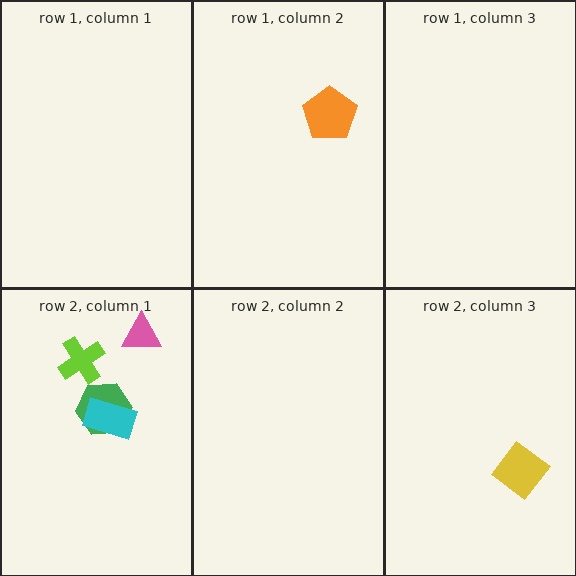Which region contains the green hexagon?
The row 2, column 1 region.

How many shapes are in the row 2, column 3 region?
1.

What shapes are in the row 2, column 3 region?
The yellow diamond.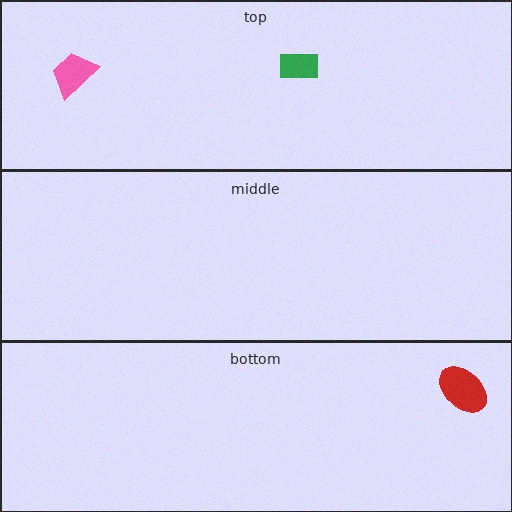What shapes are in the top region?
The pink trapezoid, the green rectangle.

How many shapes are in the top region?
2.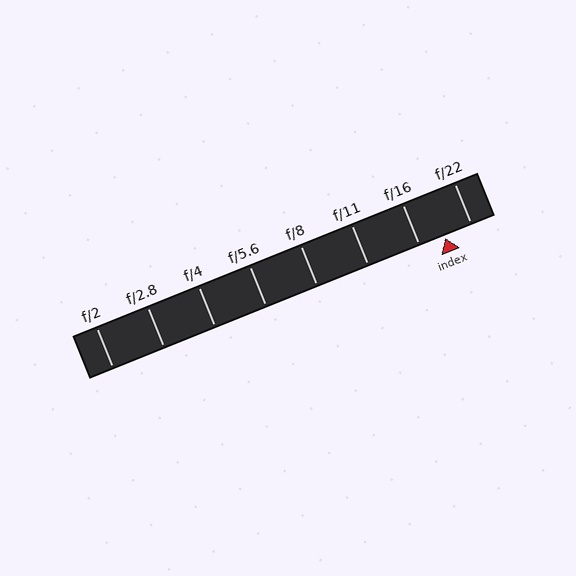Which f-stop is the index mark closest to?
The index mark is closest to f/16.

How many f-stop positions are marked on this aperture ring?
There are 8 f-stop positions marked.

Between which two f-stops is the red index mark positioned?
The index mark is between f/16 and f/22.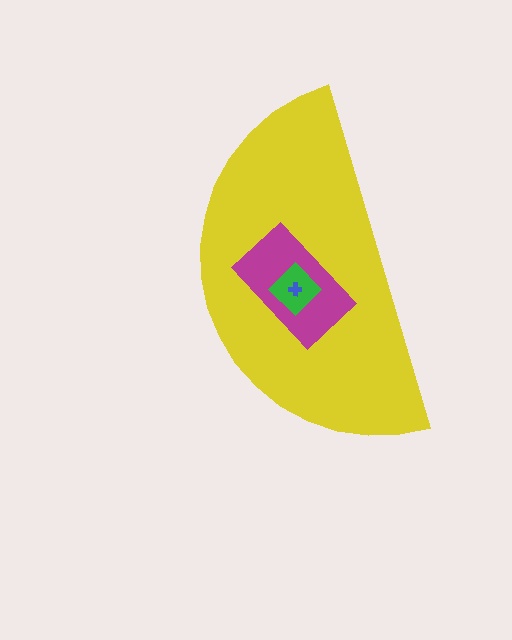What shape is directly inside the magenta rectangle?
The green diamond.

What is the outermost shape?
The yellow semicircle.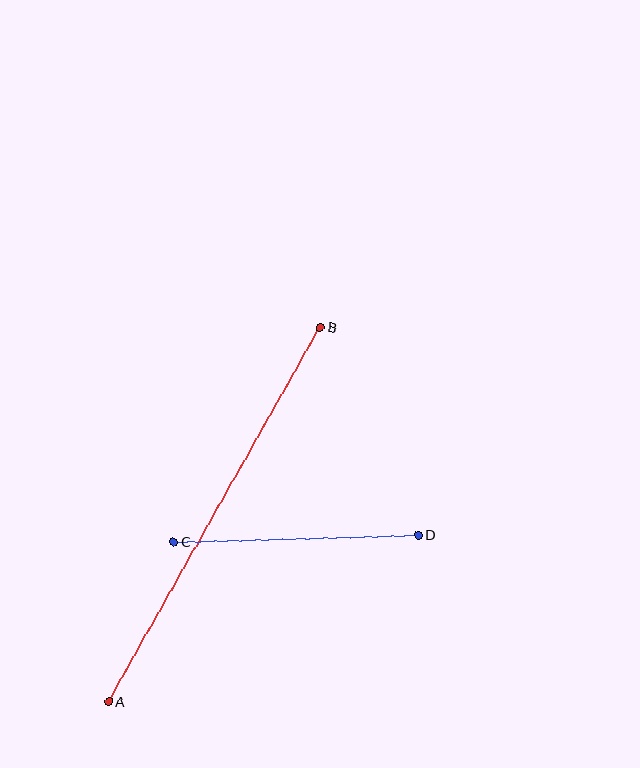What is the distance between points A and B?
The distance is approximately 430 pixels.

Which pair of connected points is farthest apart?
Points A and B are farthest apart.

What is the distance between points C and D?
The distance is approximately 245 pixels.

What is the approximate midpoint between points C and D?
The midpoint is at approximately (296, 538) pixels.